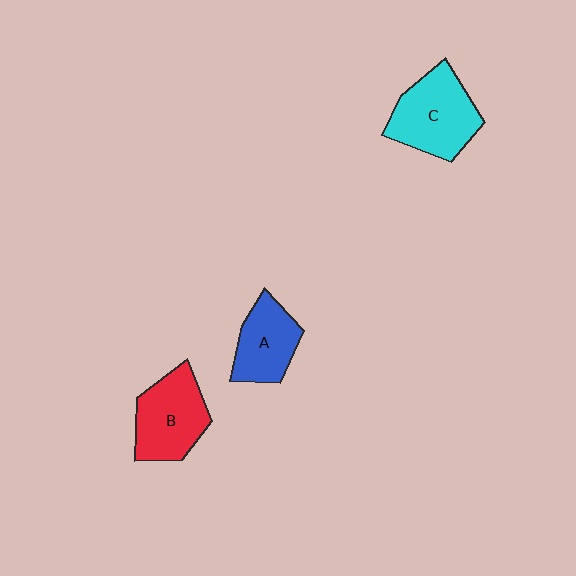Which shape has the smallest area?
Shape A (blue).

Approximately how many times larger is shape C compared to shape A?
Approximately 1.4 times.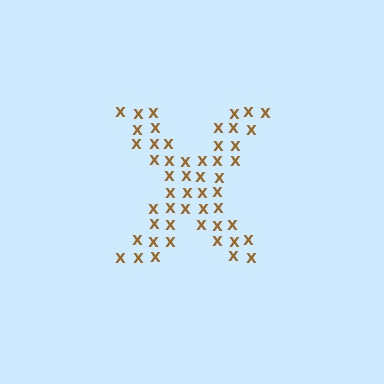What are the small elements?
The small elements are letter X's.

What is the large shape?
The large shape is the letter X.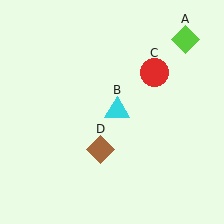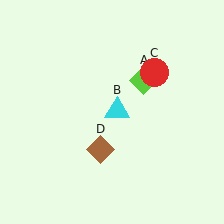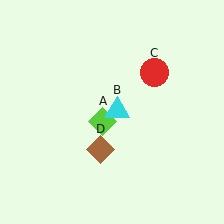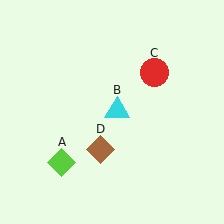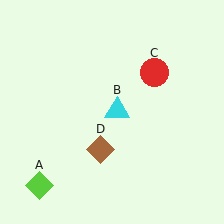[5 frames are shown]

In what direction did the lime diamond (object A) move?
The lime diamond (object A) moved down and to the left.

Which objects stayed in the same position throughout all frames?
Cyan triangle (object B) and red circle (object C) and brown diamond (object D) remained stationary.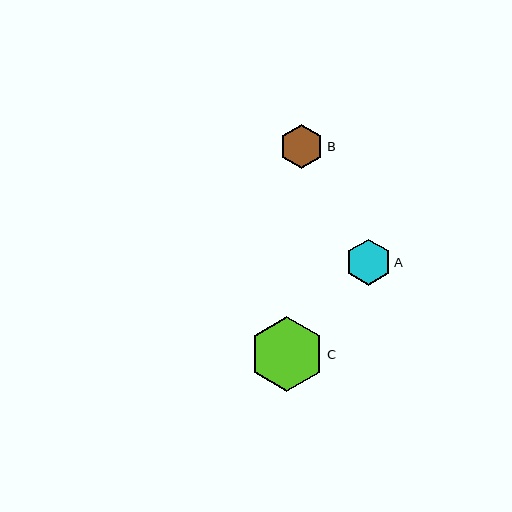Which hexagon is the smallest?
Hexagon B is the smallest with a size of approximately 44 pixels.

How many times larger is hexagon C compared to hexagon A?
Hexagon C is approximately 1.6 times the size of hexagon A.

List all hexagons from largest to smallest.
From largest to smallest: C, A, B.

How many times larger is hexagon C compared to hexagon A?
Hexagon C is approximately 1.6 times the size of hexagon A.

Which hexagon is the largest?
Hexagon C is the largest with a size of approximately 75 pixels.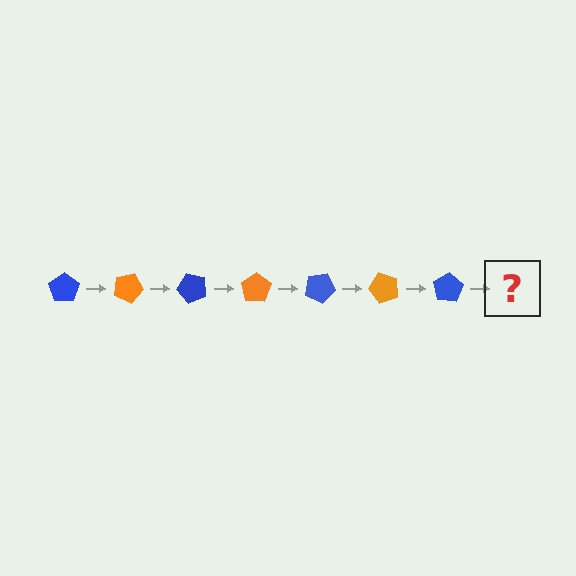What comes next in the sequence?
The next element should be an orange pentagon, rotated 175 degrees from the start.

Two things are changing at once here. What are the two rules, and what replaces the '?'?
The two rules are that it rotates 25 degrees each step and the color cycles through blue and orange. The '?' should be an orange pentagon, rotated 175 degrees from the start.